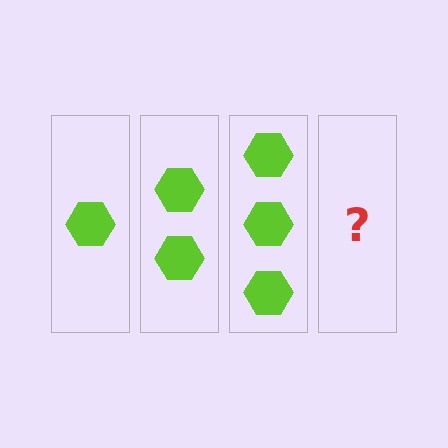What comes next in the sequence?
The next element should be 4 hexagons.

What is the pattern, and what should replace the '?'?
The pattern is that each step adds one more hexagon. The '?' should be 4 hexagons.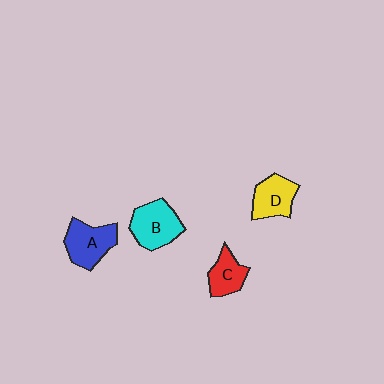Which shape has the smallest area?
Shape C (red).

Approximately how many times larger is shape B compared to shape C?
Approximately 1.5 times.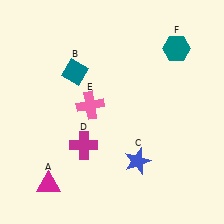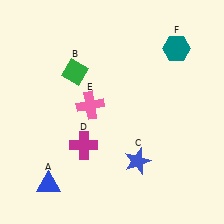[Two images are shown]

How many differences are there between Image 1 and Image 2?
There are 2 differences between the two images.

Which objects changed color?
A changed from magenta to blue. B changed from teal to green.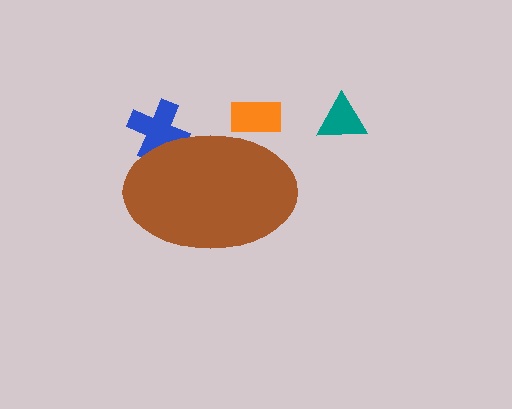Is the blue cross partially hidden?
Yes, the blue cross is partially hidden behind the brown ellipse.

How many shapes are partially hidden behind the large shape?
2 shapes are partially hidden.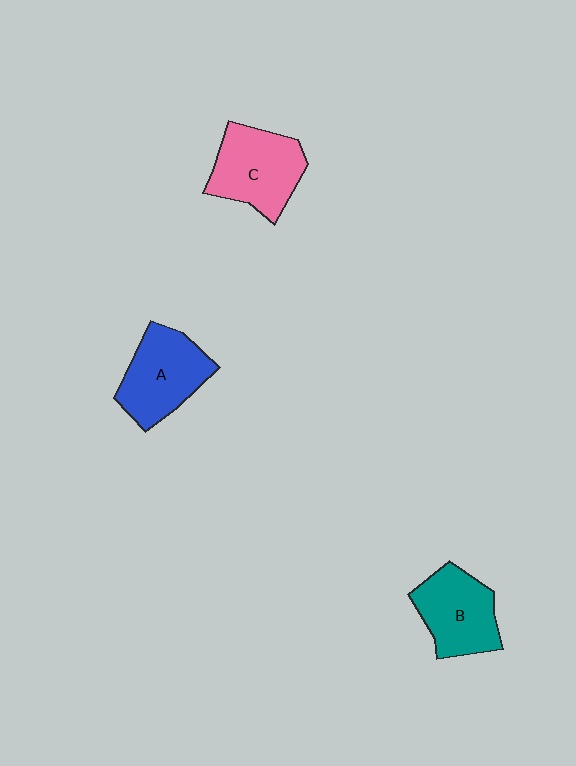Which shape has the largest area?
Shape C (pink).